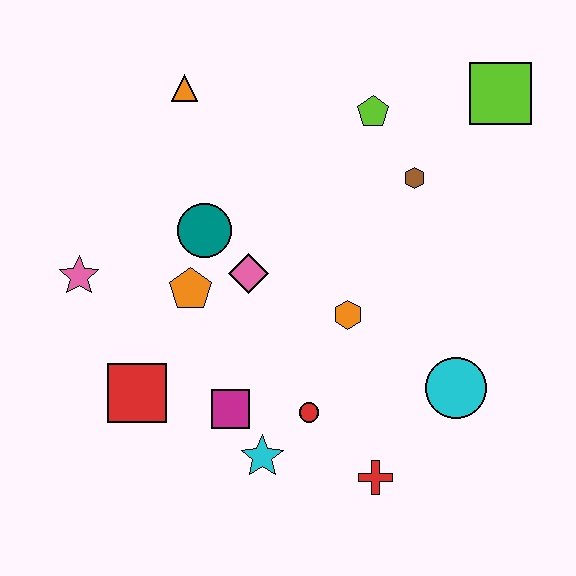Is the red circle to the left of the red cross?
Yes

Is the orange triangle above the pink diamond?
Yes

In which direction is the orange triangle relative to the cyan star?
The orange triangle is above the cyan star.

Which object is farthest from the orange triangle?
The red cross is farthest from the orange triangle.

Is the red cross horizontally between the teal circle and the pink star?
No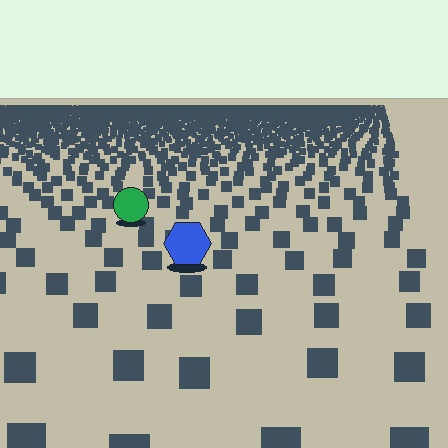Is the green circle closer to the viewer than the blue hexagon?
No. The blue hexagon is closer — you can tell from the texture gradient: the ground texture is coarser near it.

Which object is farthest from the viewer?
The green circle is farthest from the viewer. It appears smaller and the ground texture around it is denser.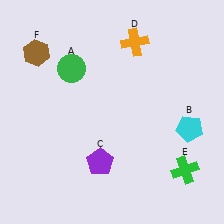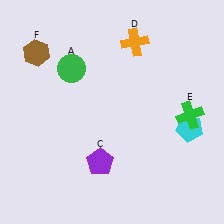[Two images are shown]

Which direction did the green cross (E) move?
The green cross (E) moved up.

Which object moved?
The green cross (E) moved up.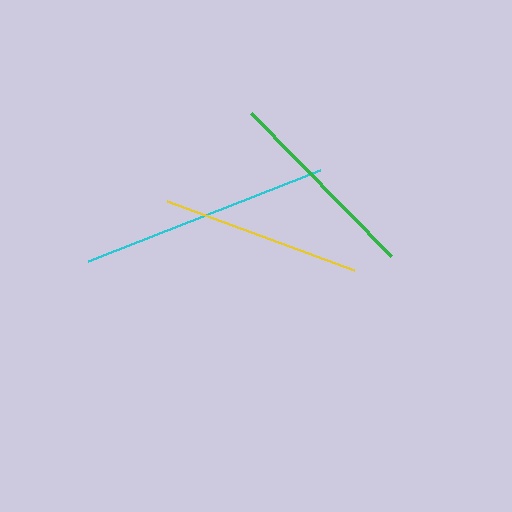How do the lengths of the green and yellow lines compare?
The green and yellow lines are approximately the same length.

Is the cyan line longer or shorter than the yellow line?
The cyan line is longer than the yellow line.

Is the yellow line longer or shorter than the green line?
The green line is longer than the yellow line.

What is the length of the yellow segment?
The yellow segment is approximately 199 pixels long.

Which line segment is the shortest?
The yellow line is the shortest at approximately 199 pixels.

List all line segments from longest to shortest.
From longest to shortest: cyan, green, yellow.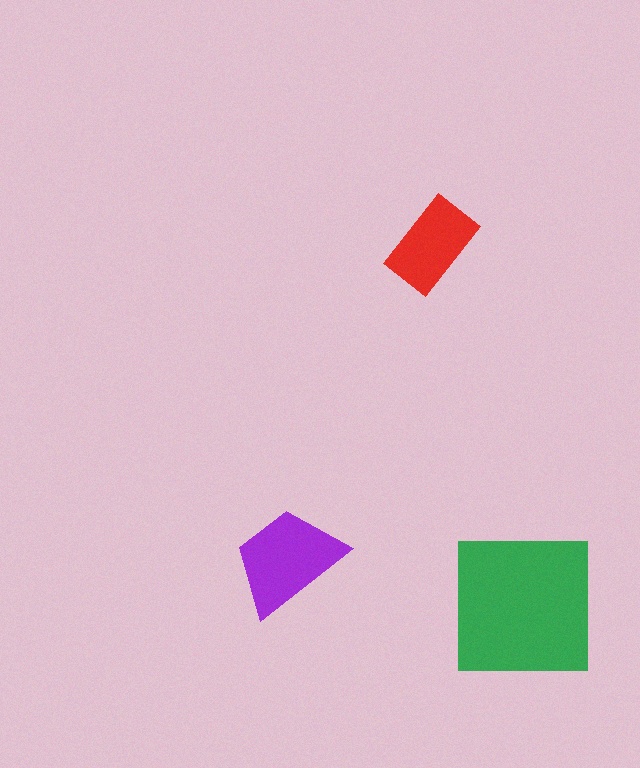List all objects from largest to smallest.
The green square, the purple trapezoid, the red rectangle.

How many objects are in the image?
There are 3 objects in the image.